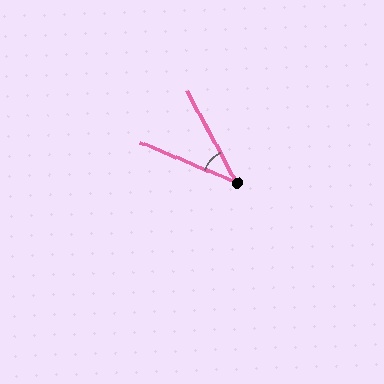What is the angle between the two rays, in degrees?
Approximately 39 degrees.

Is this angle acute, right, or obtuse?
It is acute.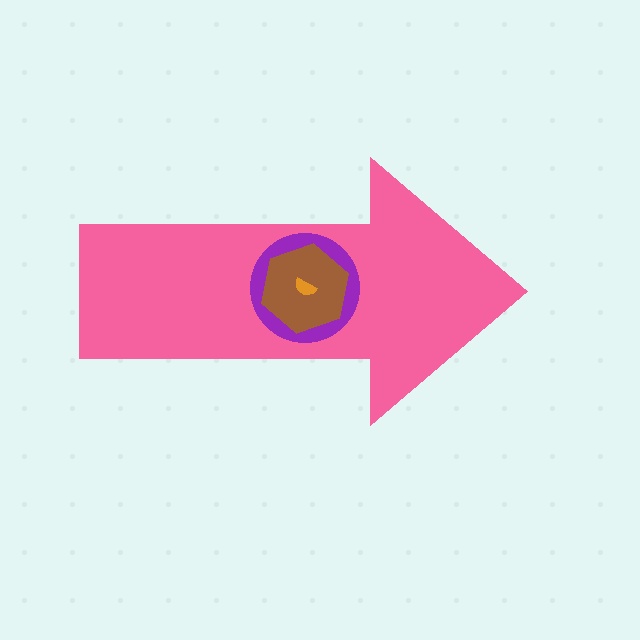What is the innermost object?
The orange semicircle.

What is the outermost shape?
The pink arrow.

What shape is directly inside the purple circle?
The brown hexagon.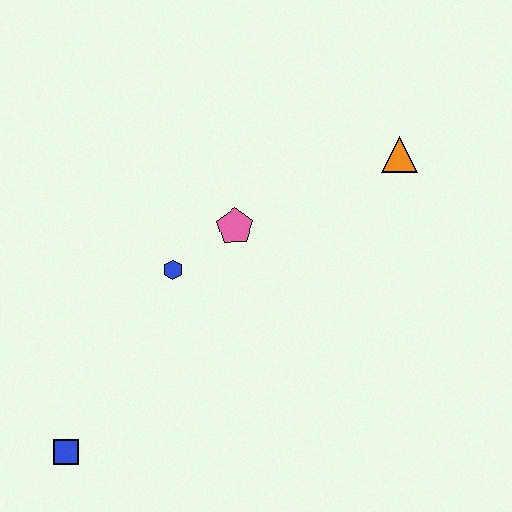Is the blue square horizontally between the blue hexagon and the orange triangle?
No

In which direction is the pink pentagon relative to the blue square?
The pink pentagon is above the blue square.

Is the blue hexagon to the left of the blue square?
No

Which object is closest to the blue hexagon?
The pink pentagon is closest to the blue hexagon.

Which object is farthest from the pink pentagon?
The blue square is farthest from the pink pentagon.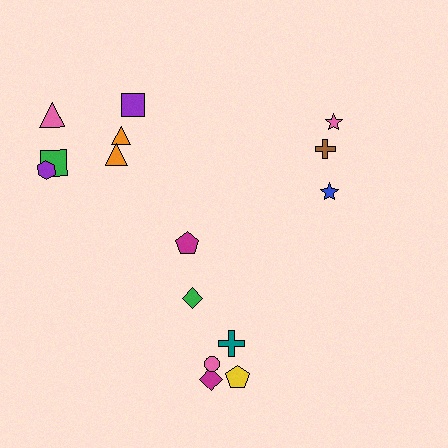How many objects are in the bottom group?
There are 6 objects.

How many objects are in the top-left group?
There are 6 objects.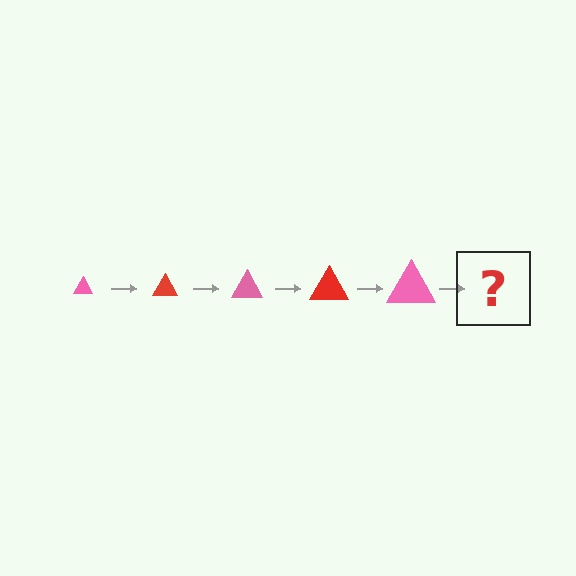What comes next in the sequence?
The next element should be a red triangle, larger than the previous one.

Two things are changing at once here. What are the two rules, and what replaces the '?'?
The two rules are that the triangle grows larger each step and the color cycles through pink and red. The '?' should be a red triangle, larger than the previous one.